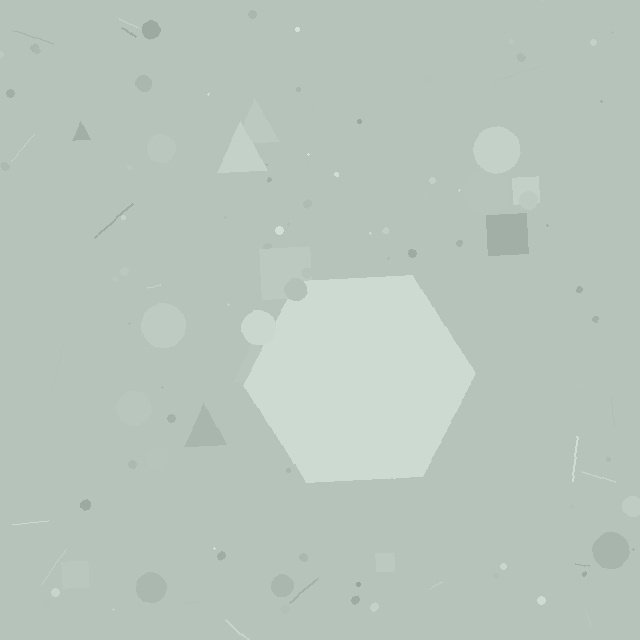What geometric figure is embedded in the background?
A hexagon is embedded in the background.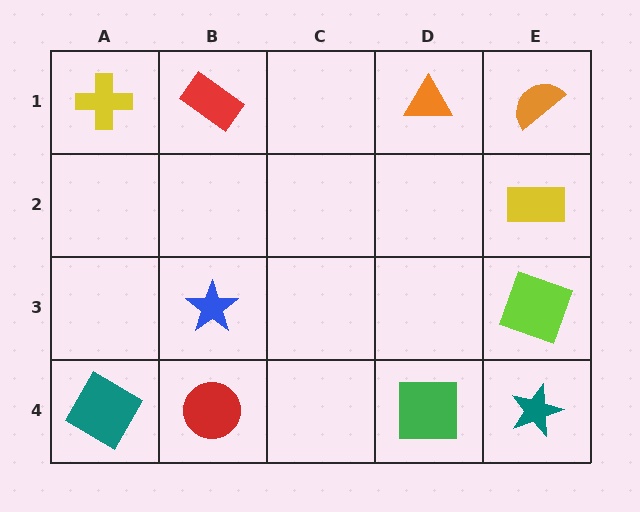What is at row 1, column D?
An orange triangle.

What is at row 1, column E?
An orange semicircle.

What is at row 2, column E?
A yellow rectangle.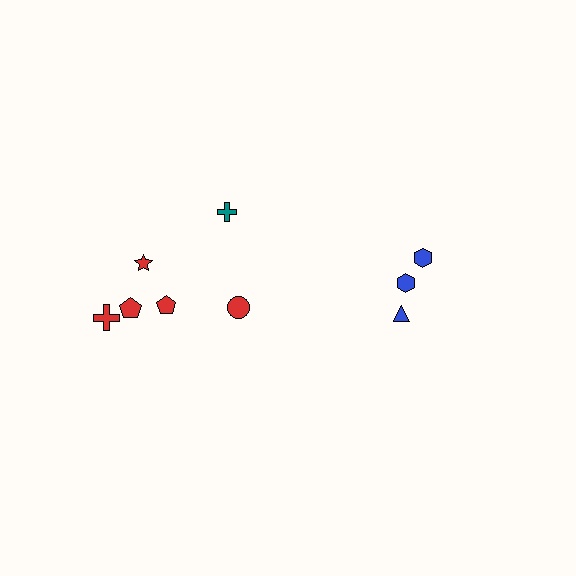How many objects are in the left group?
There are 6 objects.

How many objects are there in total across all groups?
There are 9 objects.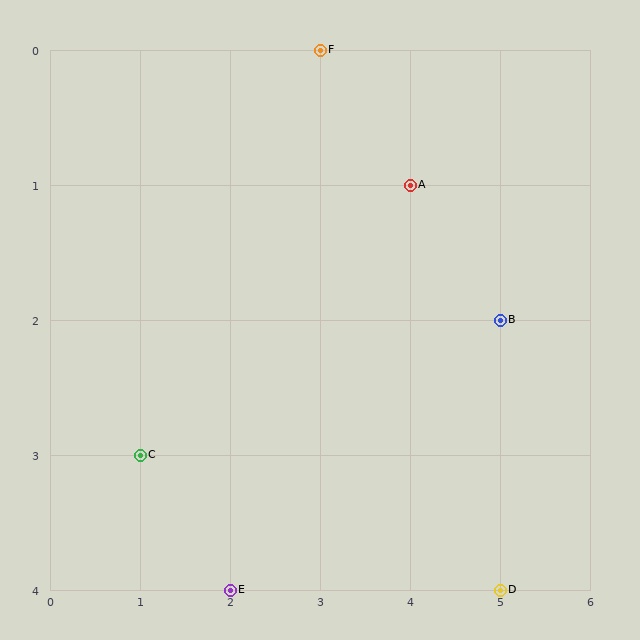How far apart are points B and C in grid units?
Points B and C are 4 columns and 1 row apart (about 4.1 grid units diagonally).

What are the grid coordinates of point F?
Point F is at grid coordinates (3, 0).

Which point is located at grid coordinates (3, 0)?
Point F is at (3, 0).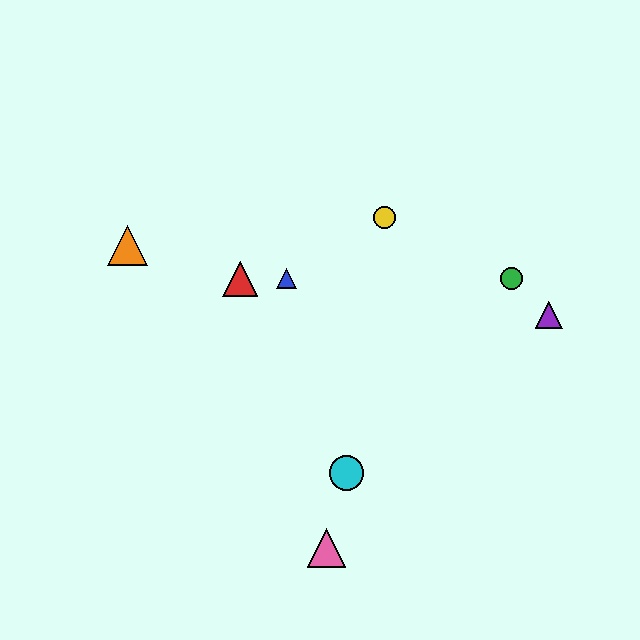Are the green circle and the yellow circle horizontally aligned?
No, the green circle is at y≈279 and the yellow circle is at y≈217.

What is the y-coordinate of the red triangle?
The red triangle is at y≈279.